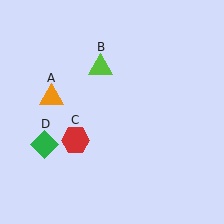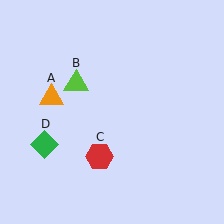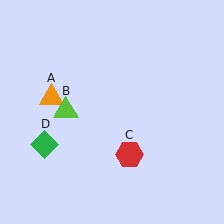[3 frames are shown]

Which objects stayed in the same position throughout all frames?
Orange triangle (object A) and green diamond (object D) remained stationary.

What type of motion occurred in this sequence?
The lime triangle (object B), red hexagon (object C) rotated counterclockwise around the center of the scene.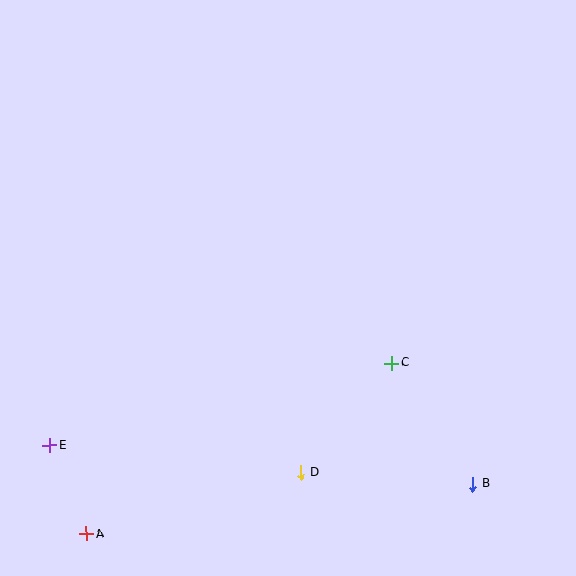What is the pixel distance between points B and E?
The distance between B and E is 425 pixels.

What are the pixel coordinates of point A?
Point A is at (86, 534).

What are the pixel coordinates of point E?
Point E is at (50, 445).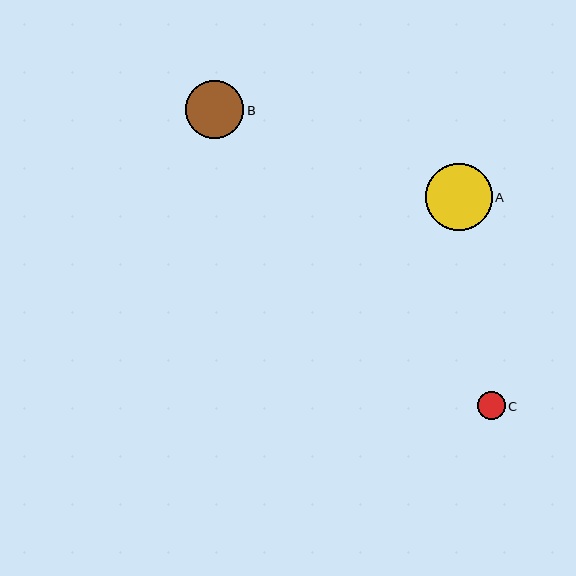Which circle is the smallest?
Circle C is the smallest with a size of approximately 28 pixels.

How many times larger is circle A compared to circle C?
Circle A is approximately 2.4 times the size of circle C.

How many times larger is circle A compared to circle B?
Circle A is approximately 1.2 times the size of circle B.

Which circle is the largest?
Circle A is the largest with a size of approximately 67 pixels.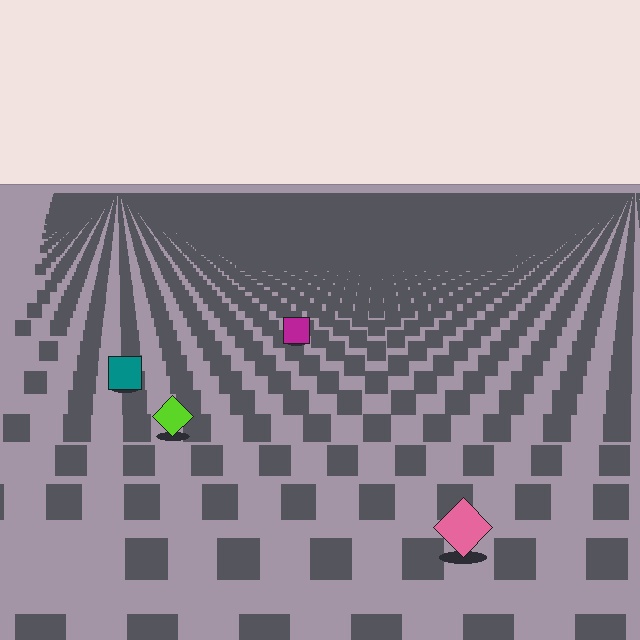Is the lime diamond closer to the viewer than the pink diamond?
No. The pink diamond is closer — you can tell from the texture gradient: the ground texture is coarser near it.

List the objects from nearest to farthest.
From nearest to farthest: the pink diamond, the lime diamond, the teal square, the magenta square.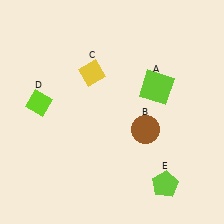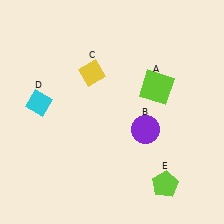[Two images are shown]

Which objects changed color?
B changed from brown to purple. D changed from lime to cyan.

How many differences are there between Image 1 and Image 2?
There are 2 differences between the two images.